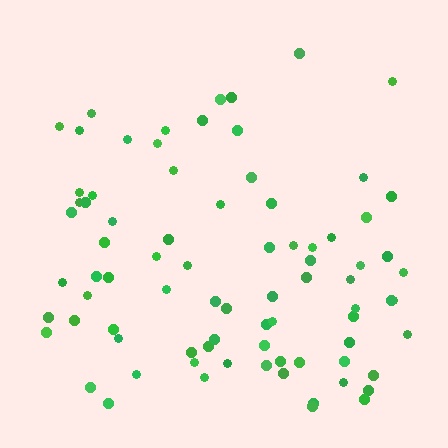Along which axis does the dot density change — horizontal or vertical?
Vertical.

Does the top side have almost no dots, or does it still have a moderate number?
Still a moderate number, just noticeably fewer than the bottom.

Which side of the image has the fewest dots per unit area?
The top.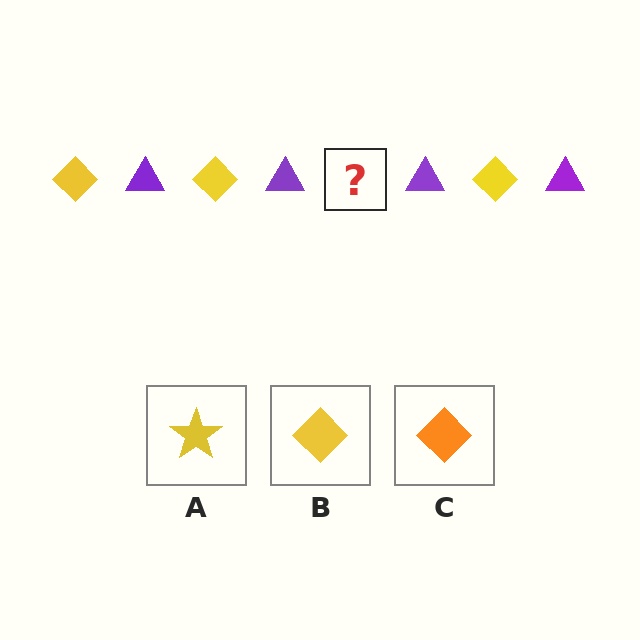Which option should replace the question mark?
Option B.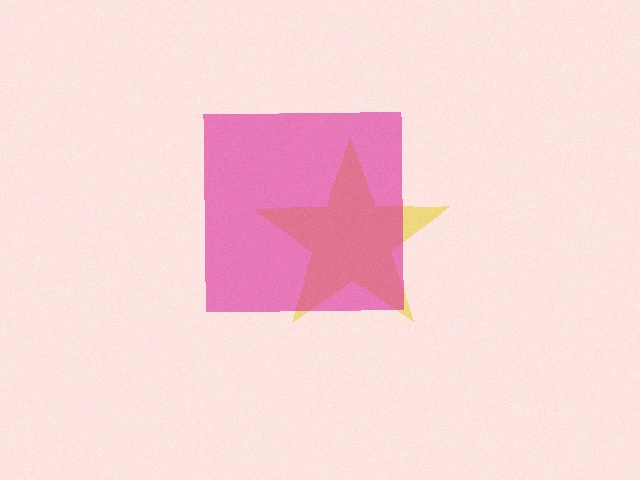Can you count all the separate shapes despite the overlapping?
Yes, there are 2 separate shapes.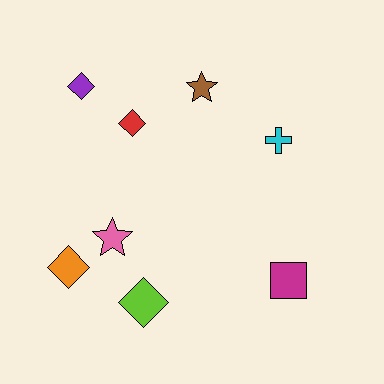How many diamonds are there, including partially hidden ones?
There are 4 diamonds.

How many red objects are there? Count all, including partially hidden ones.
There is 1 red object.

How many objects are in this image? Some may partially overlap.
There are 8 objects.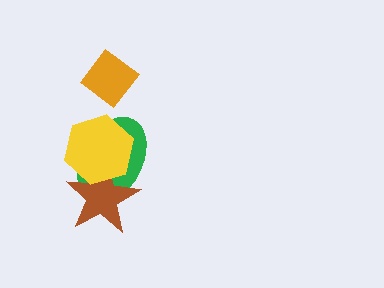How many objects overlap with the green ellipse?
2 objects overlap with the green ellipse.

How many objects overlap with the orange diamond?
0 objects overlap with the orange diamond.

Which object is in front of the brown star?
The yellow hexagon is in front of the brown star.